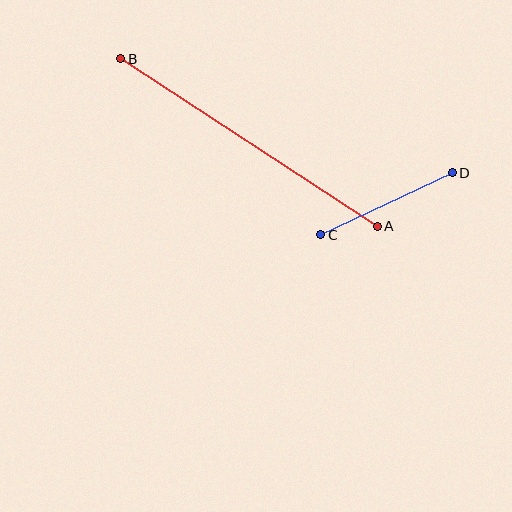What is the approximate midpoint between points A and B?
The midpoint is at approximately (249, 142) pixels.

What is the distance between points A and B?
The distance is approximately 306 pixels.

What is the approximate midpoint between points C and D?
The midpoint is at approximately (386, 204) pixels.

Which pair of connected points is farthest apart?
Points A and B are farthest apart.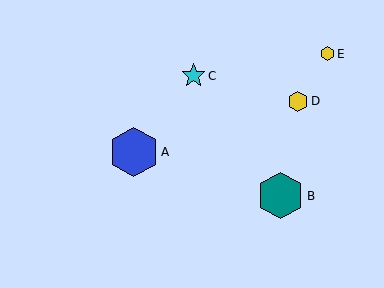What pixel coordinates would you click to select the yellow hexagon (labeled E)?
Click at (328, 54) to select the yellow hexagon E.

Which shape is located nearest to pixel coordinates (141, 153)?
The blue hexagon (labeled A) at (134, 152) is nearest to that location.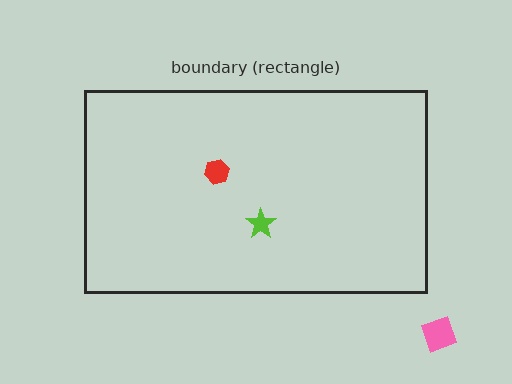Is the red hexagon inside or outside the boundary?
Inside.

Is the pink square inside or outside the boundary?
Outside.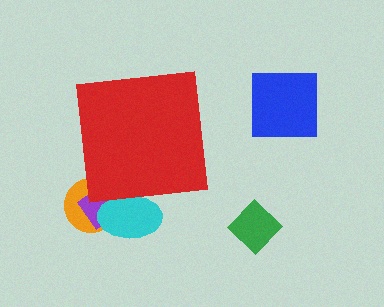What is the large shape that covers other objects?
A red square.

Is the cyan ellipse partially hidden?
Yes, the cyan ellipse is partially hidden behind the red square.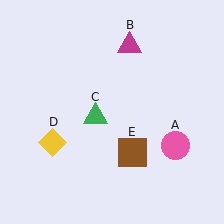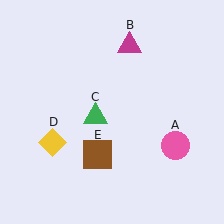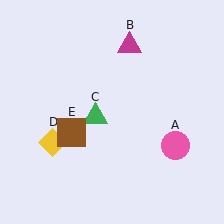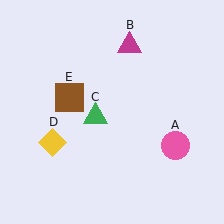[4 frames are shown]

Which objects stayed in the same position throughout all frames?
Pink circle (object A) and magenta triangle (object B) and green triangle (object C) and yellow diamond (object D) remained stationary.